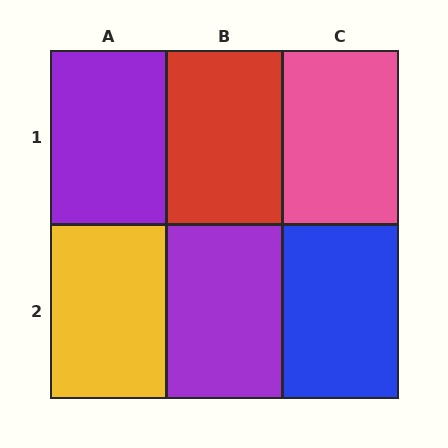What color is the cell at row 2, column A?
Yellow.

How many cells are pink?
1 cell is pink.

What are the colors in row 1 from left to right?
Purple, red, pink.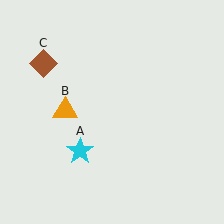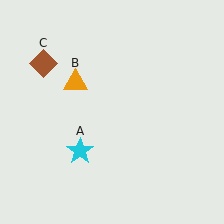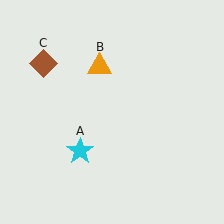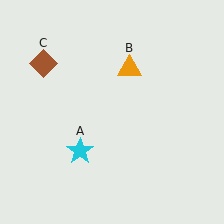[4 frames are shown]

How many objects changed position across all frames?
1 object changed position: orange triangle (object B).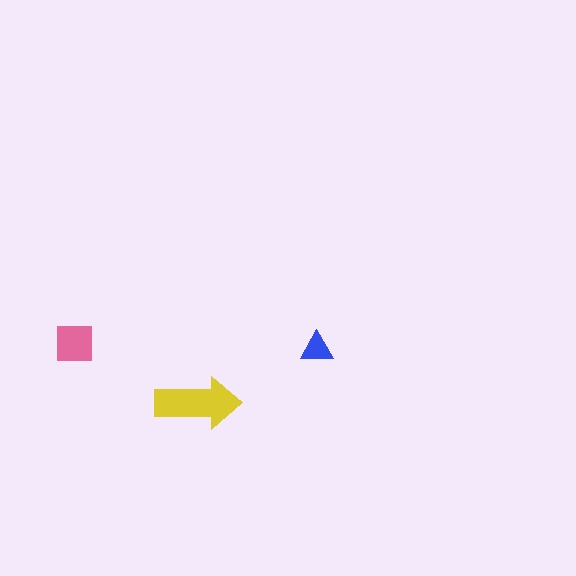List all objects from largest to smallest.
The yellow arrow, the pink square, the blue triangle.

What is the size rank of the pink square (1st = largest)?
2nd.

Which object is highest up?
The pink square is topmost.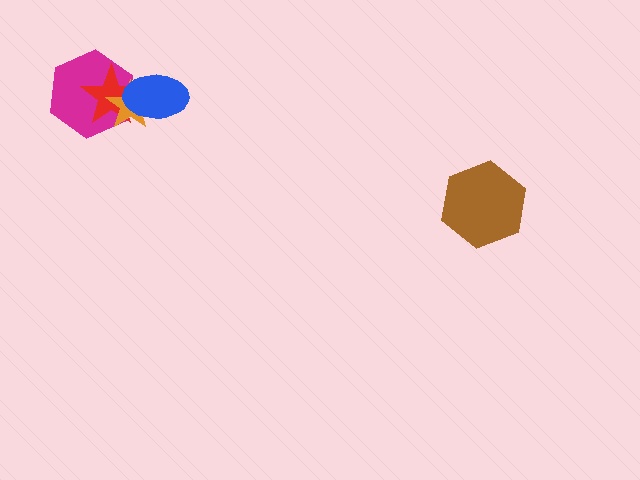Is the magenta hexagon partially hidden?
Yes, it is partially covered by another shape.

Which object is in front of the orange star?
The blue ellipse is in front of the orange star.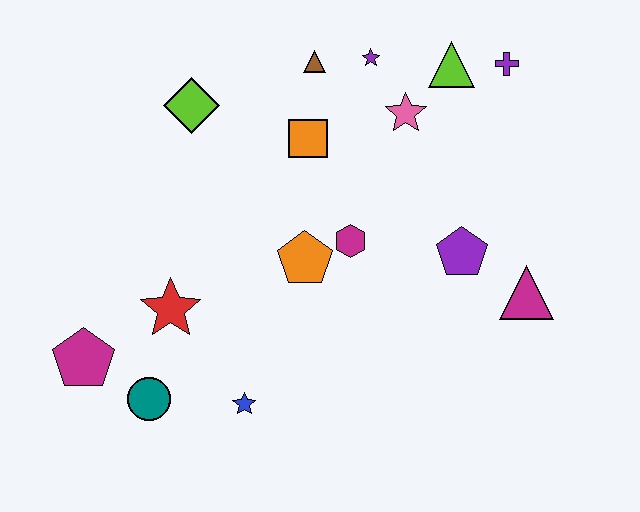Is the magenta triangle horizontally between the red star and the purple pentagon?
No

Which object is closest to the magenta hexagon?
The orange pentagon is closest to the magenta hexagon.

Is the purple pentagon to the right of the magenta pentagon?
Yes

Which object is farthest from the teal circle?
The purple cross is farthest from the teal circle.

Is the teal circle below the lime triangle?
Yes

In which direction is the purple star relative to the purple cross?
The purple star is to the left of the purple cross.